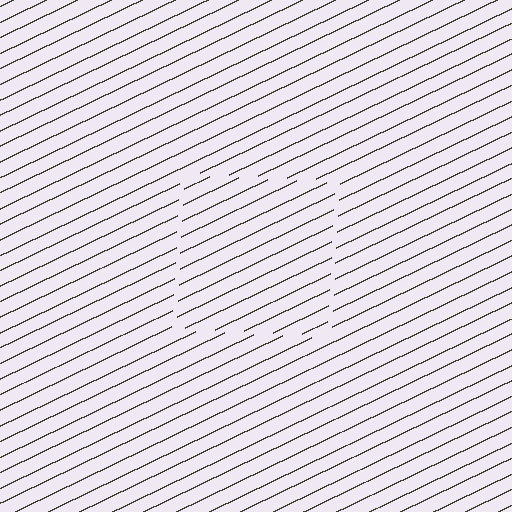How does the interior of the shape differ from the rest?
The interior of the shape contains the same grating, shifted by half a period — the contour is defined by the phase discontinuity where line-ends from the inner and outer gratings abut.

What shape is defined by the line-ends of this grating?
An illusory square. The interior of the shape contains the same grating, shifted by half a period — the contour is defined by the phase discontinuity where line-ends from the inner and outer gratings abut.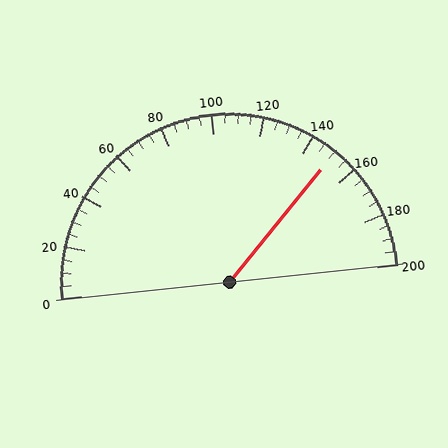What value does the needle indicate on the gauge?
The needle indicates approximately 150.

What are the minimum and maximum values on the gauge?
The gauge ranges from 0 to 200.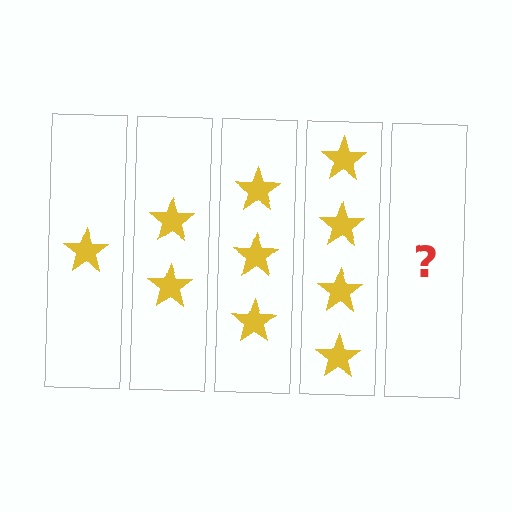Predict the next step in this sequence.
The next step is 5 stars.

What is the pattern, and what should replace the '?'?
The pattern is that each step adds one more star. The '?' should be 5 stars.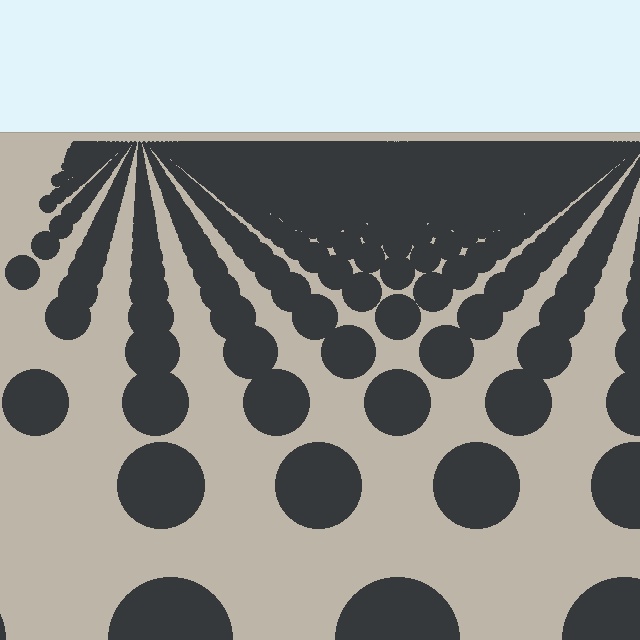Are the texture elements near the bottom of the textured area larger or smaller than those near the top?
Larger. Near the bottom, elements are closer to the viewer and appear at a bigger on-screen size.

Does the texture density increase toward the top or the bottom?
Density increases toward the top.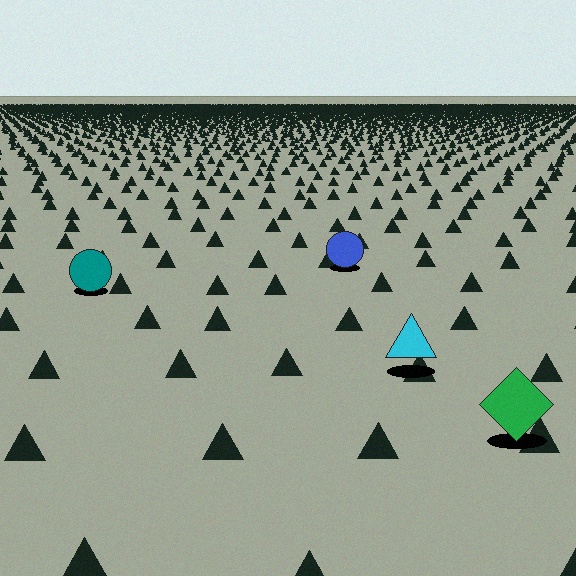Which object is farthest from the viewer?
The blue circle is farthest from the viewer. It appears smaller and the ground texture around it is denser.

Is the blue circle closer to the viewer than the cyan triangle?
No. The cyan triangle is closer — you can tell from the texture gradient: the ground texture is coarser near it.